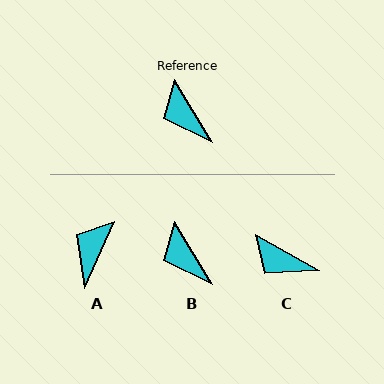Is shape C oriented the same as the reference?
No, it is off by about 29 degrees.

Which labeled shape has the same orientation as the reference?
B.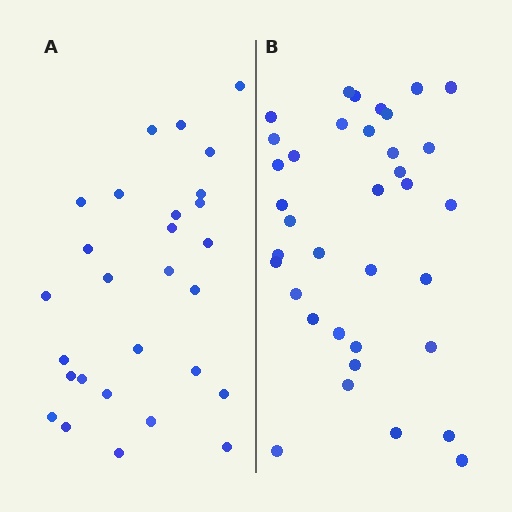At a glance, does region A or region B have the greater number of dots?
Region B (the right region) has more dots.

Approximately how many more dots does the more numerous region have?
Region B has roughly 8 or so more dots than region A.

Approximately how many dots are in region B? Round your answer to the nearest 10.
About 40 dots. (The exact count is 36, which rounds to 40.)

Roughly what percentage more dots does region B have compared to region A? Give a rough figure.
About 30% more.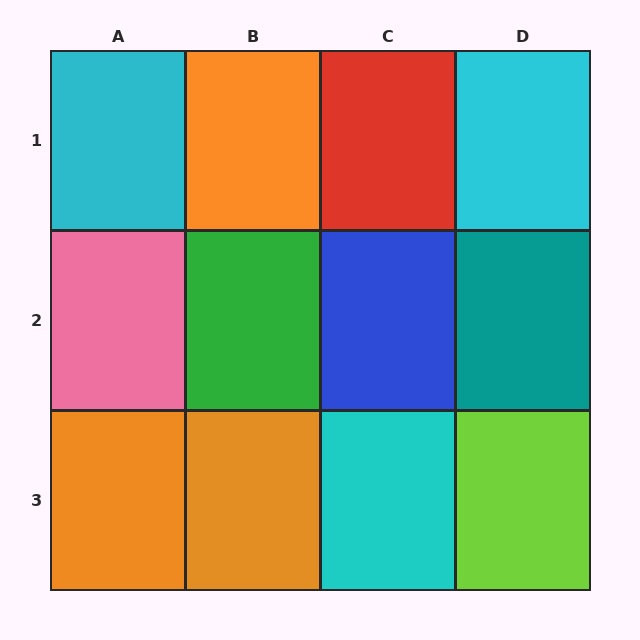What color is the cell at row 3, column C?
Cyan.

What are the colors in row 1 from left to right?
Cyan, orange, red, cyan.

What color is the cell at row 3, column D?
Lime.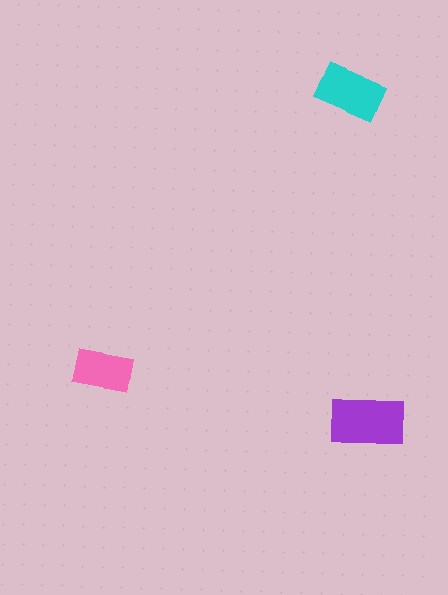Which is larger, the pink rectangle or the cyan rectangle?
The cyan one.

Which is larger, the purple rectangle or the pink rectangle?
The purple one.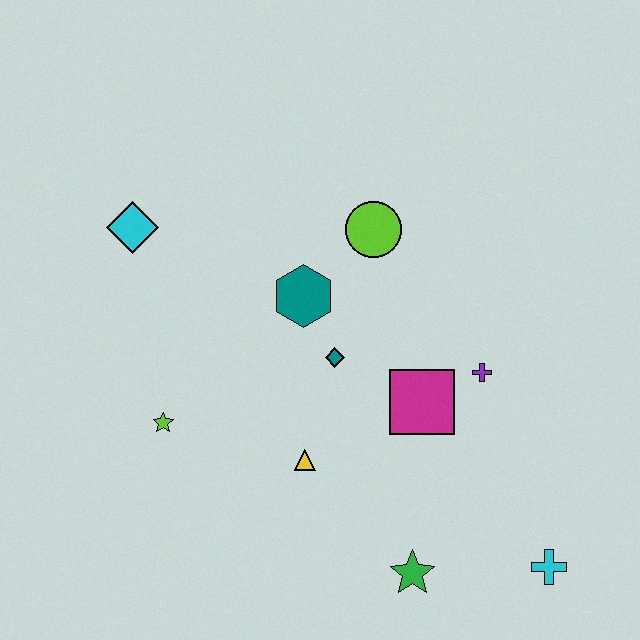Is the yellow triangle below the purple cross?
Yes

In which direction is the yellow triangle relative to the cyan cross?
The yellow triangle is to the left of the cyan cross.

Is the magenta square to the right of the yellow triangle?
Yes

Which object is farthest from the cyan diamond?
The cyan cross is farthest from the cyan diamond.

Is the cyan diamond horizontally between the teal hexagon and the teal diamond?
No